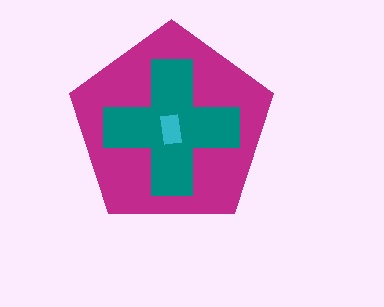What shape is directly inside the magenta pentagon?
The teal cross.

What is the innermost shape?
The cyan rectangle.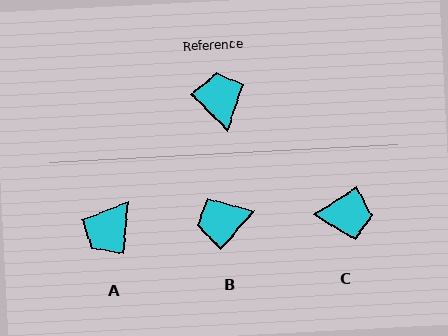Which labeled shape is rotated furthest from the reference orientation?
A, about 131 degrees away.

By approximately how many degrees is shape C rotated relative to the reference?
Approximately 103 degrees clockwise.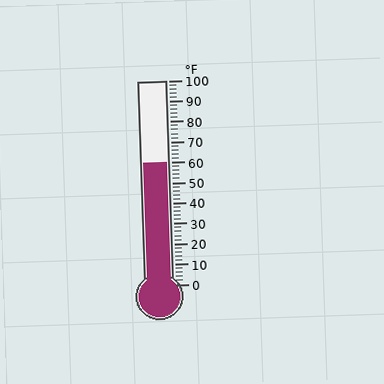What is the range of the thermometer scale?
The thermometer scale ranges from 0°F to 100°F.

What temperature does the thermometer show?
The thermometer shows approximately 60°F.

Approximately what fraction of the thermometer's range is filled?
The thermometer is filled to approximately 60% of its range.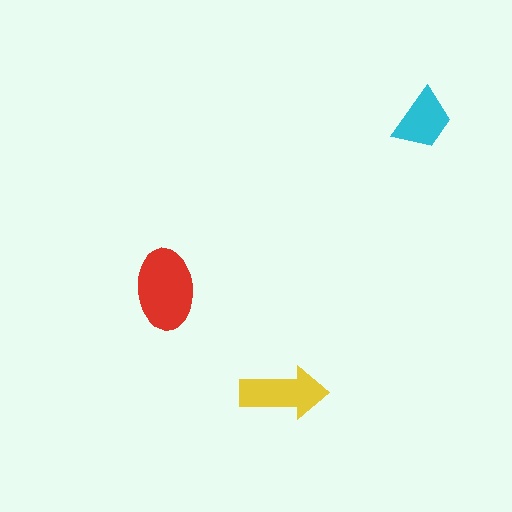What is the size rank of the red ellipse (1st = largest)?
1st.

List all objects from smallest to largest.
The cyan trapezoid, the yellow arrow, the red ellipse.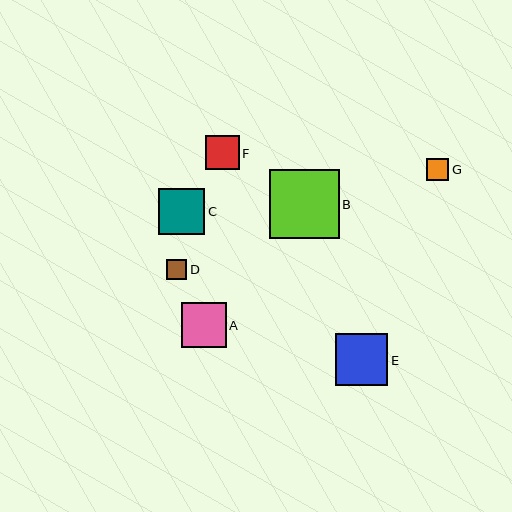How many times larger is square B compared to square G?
Square B is approximately 3.1 times the size of square G.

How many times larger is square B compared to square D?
Square B is approximately 3.4 times the size of square D.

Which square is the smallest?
Square D is the smallest with a size of approximately 20 pixels.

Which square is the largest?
Square B is the largest with a size of approximately 69 pixels.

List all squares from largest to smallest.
From largest to smallest: B, E, C, A, F, G, D.